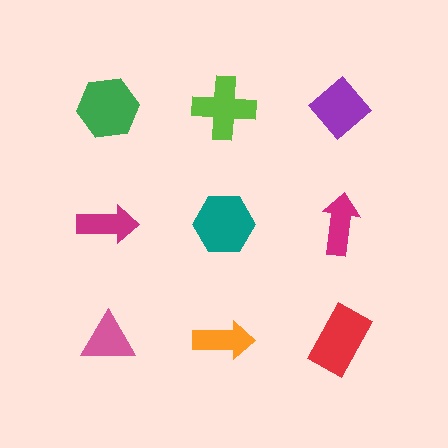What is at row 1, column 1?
A green hexagon.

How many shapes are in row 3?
3 shapes.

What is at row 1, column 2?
A lime cross.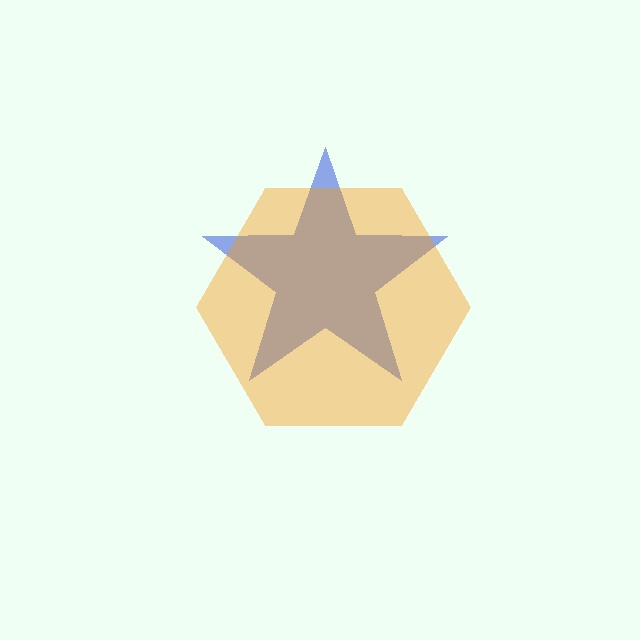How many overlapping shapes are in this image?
There are 2 overlapping shapes in the image.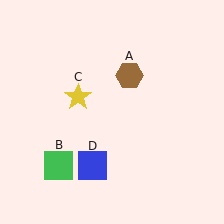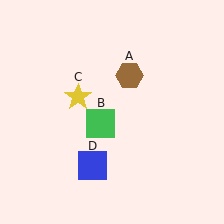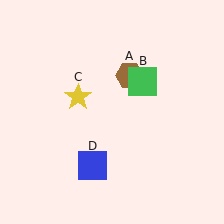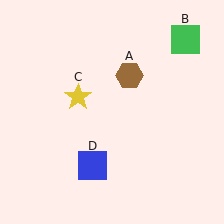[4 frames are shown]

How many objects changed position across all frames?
1 object changed position: green square (object B).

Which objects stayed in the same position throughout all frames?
Brown hexagon (object A) and yellow star (object C) and blue square (object D) remained stationary.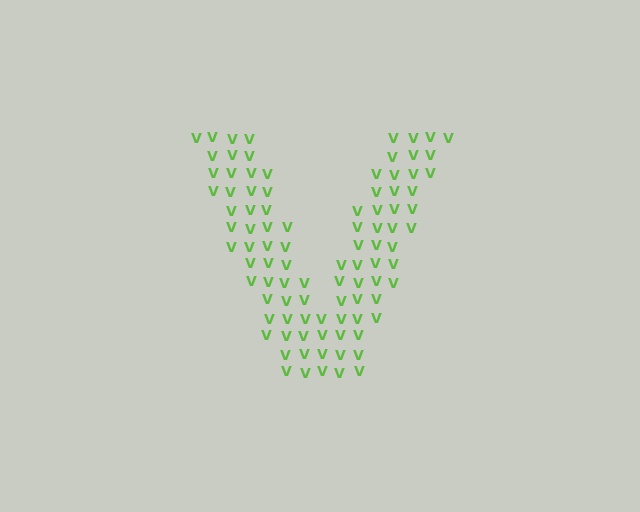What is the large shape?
The large shape is the letter V.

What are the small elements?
The small elements are letter V's.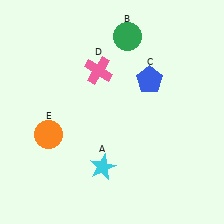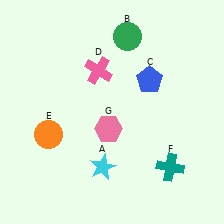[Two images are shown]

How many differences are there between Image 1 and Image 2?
There are 2 differences between the two images.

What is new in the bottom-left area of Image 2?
A pink hexagon (G) was added in the bottom-left area of Image 2.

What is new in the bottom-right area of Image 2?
A teal cross (F) was added in the bottom-right area of Image 2.